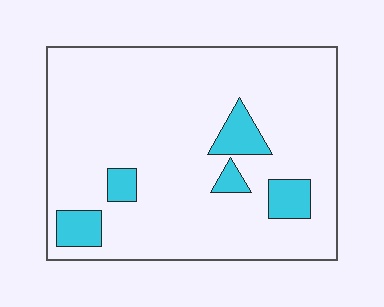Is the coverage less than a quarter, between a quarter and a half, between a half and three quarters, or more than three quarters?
Less than a quarter.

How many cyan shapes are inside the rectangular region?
5.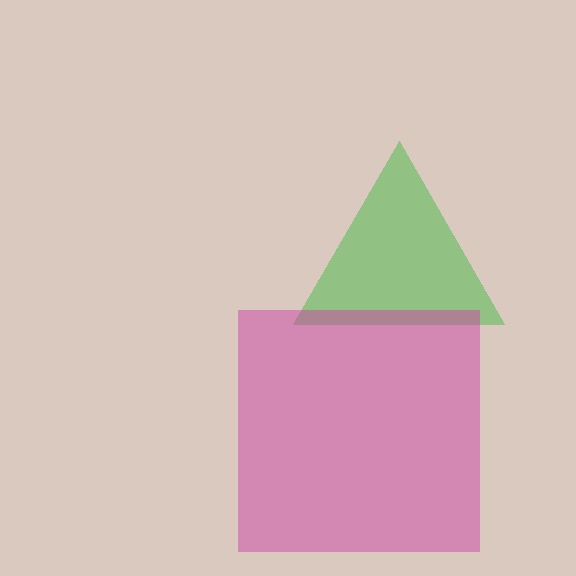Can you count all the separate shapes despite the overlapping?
Yes, there are 2 separate shapes.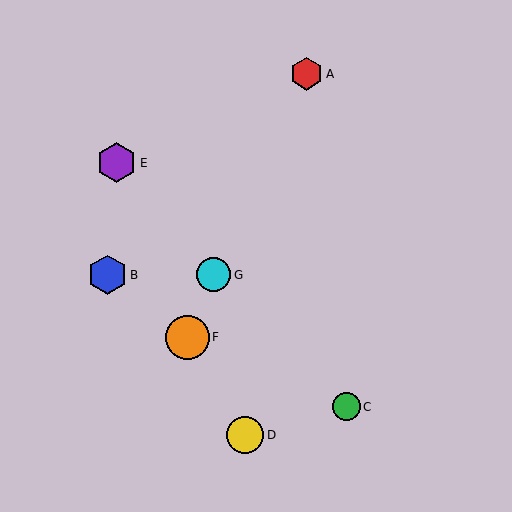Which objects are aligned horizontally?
Objects B, G are aligned horizontally.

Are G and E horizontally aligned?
No, G is at y≈275 and E is at y≈163.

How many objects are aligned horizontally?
2 objects (B, G) are aligned horizontally.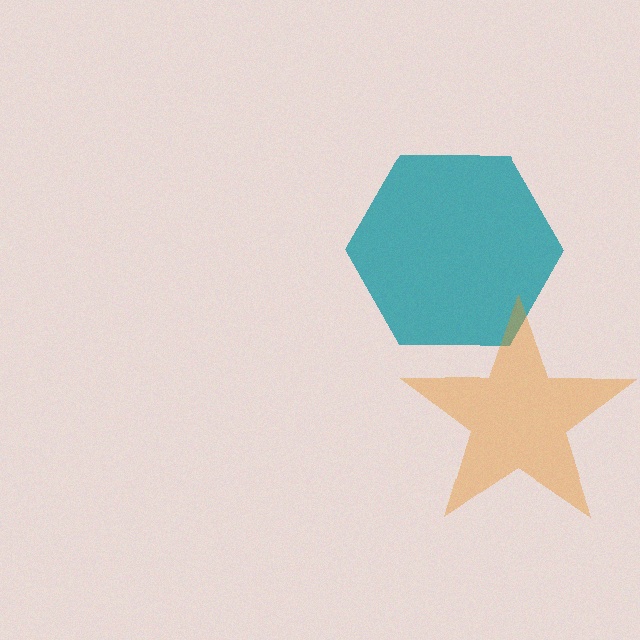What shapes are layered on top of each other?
The layered shapes are: a teal hexagon, an orange star.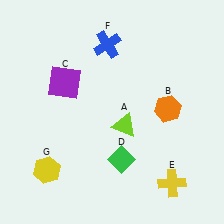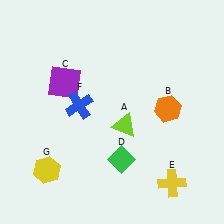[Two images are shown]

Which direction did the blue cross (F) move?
The blue cross (F) moved down.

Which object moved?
The blue cross (F) moved down.